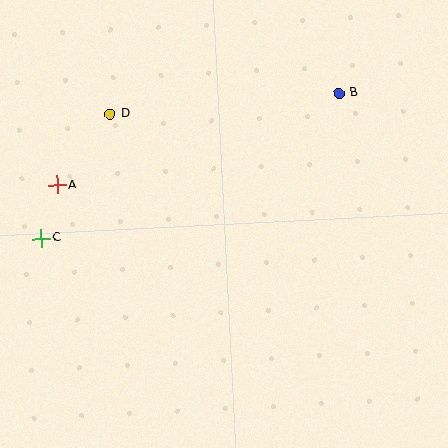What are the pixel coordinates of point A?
Point A is at (57, 185).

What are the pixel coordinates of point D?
Point D is at (110, 114).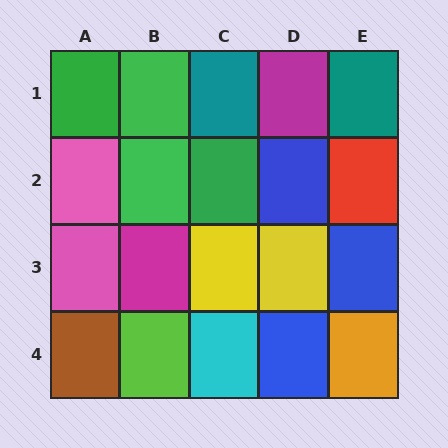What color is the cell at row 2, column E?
Red.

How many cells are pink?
2 cells are pink.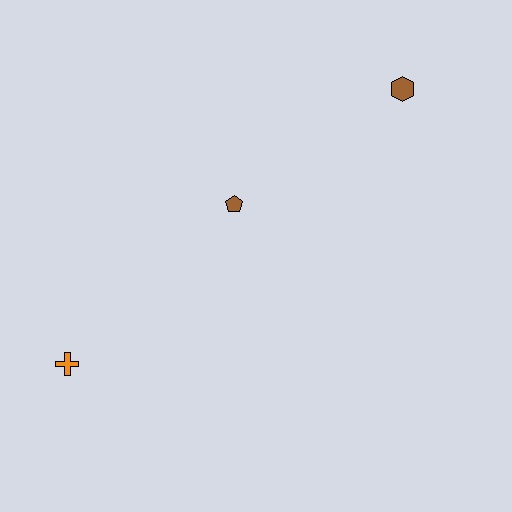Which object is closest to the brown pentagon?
The brown hexagon is closest to the brown pentagon.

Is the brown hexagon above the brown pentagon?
Yes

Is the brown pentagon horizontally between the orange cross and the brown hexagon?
Yes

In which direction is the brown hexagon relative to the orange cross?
The brown hexagon is to the right of the orange cross.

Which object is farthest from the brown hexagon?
The orange cross is farthest from the brown hexagon.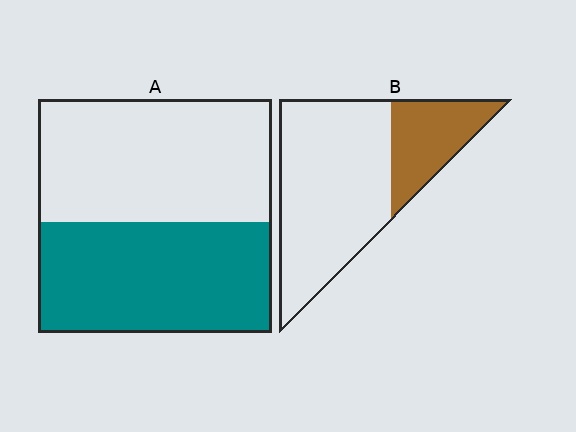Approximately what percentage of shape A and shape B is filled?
A is approximately 45% and B is approximately 25%.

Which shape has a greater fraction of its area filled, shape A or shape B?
Shape A.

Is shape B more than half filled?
No.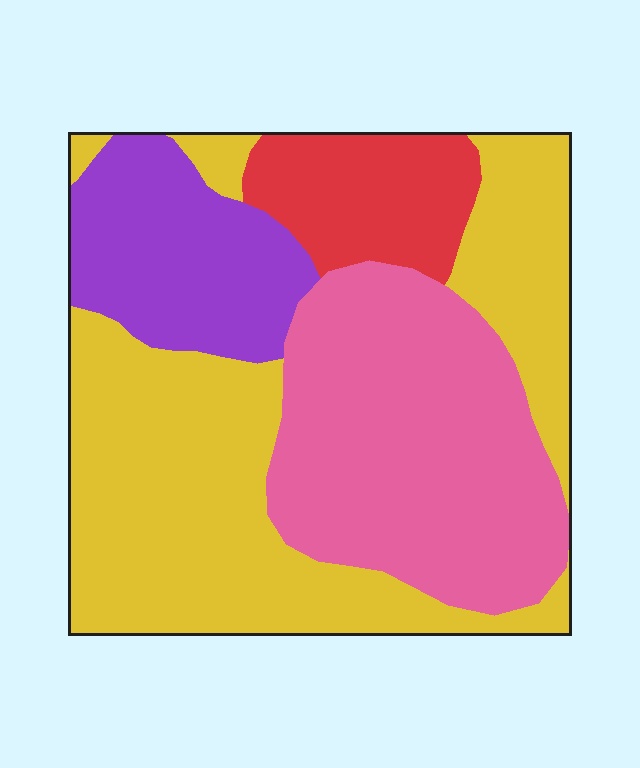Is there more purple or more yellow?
Yellow.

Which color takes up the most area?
Yellow, at roughly 45%.